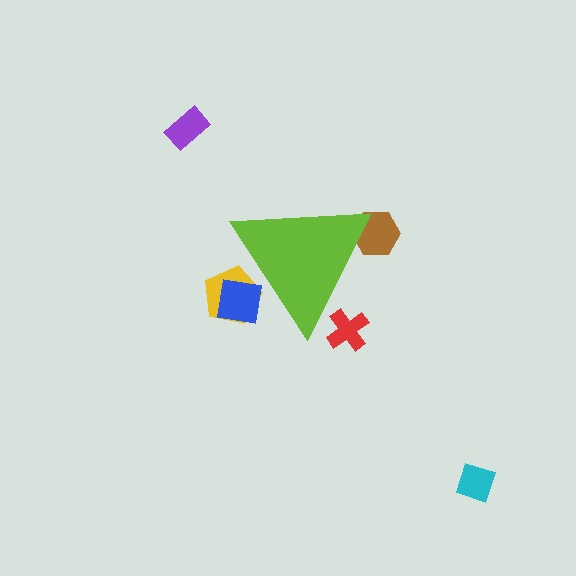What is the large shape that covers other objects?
A lime triangle.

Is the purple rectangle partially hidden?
No, the purple rectangle is fully visible.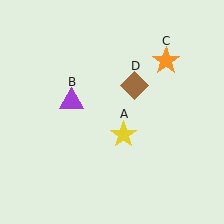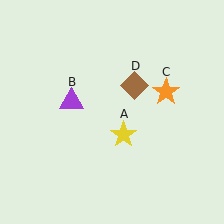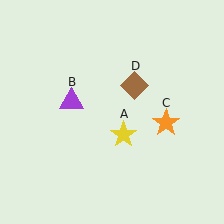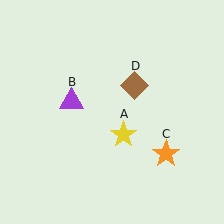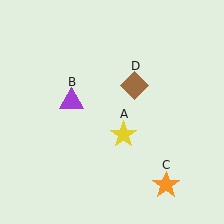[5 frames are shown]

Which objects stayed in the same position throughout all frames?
Yellow star (object A) and purple triangle (object B) and brown diamond (object D) remained stationary.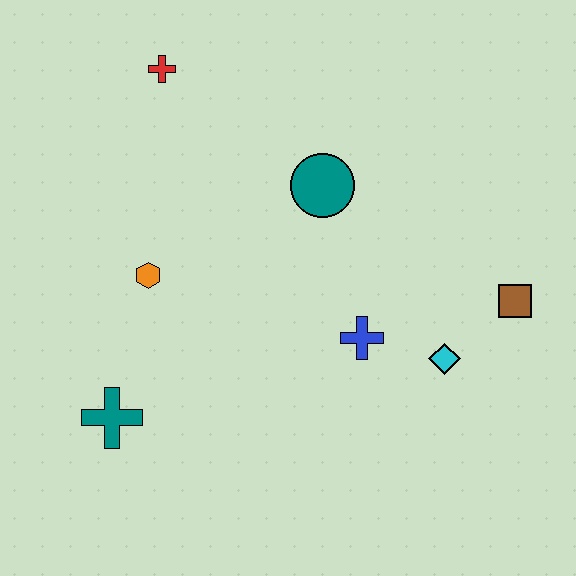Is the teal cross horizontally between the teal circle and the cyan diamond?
No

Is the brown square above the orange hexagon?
No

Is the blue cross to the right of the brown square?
No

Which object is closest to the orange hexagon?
The teal cross is closest to the orange hexagon.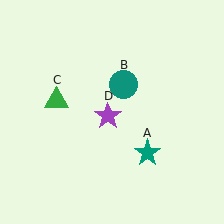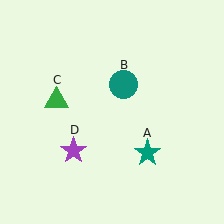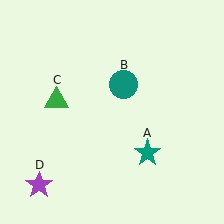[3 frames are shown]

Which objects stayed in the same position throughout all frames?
Teal star (object A) and teal circle (object B) and green triangle (object C) remained stationary.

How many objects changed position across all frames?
1 object changed position: purple star (object D).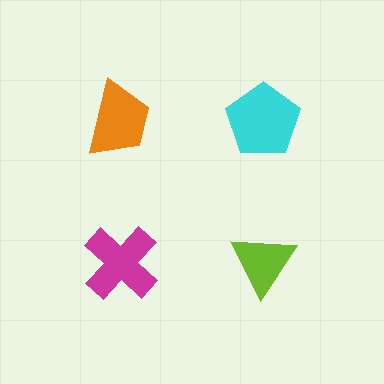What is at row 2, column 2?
A lime triangle.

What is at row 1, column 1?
An orange trapezoid.